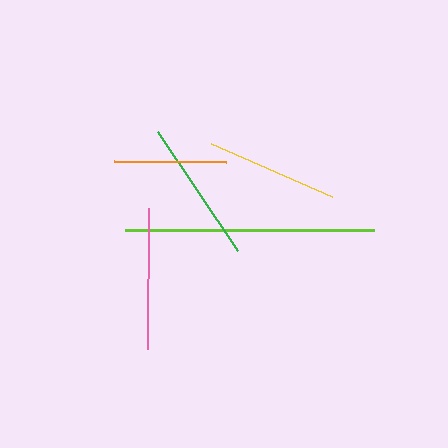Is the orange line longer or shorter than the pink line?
The pink line is longer than the orange line.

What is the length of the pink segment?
The pink segment is approximately 142 pixels long.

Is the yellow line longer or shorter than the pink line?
The pink line is longer than the yellow line.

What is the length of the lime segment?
The lime segment is approximately 249 pixels long.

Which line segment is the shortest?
The orange line is the shortest at approximately 112 pixels.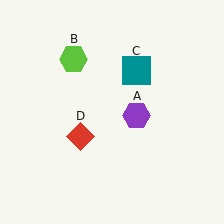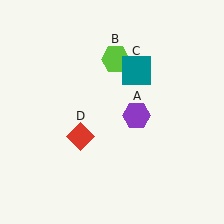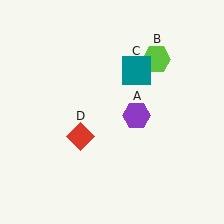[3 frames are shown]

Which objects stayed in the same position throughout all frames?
Purple hexagon (object A) and teal square (object C) and red diamond (object D) remained stationary.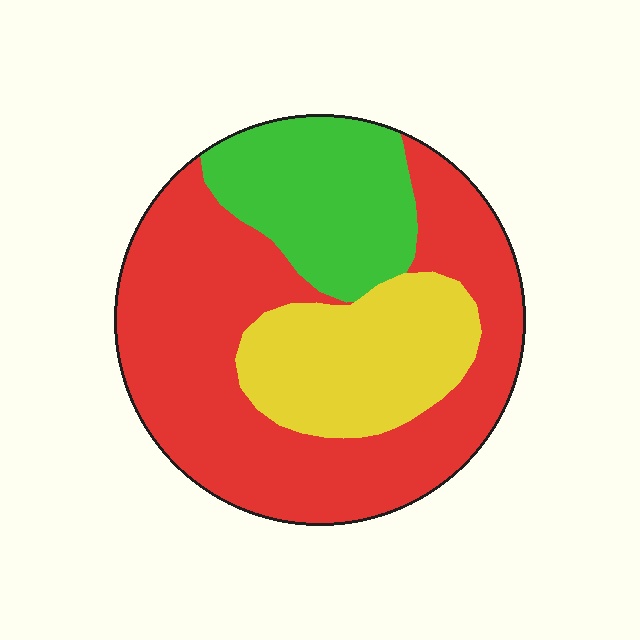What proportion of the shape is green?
Green covers roughly 20% of the shape.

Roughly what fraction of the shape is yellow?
Yellow covers roughly 20% of the shape.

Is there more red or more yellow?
Red.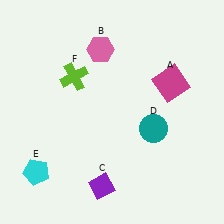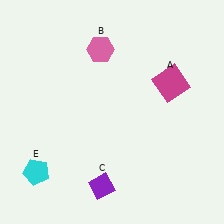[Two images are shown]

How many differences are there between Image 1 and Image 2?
There are 2 differences between the two images.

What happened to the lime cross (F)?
The lime cross (F) was removed in Image 2. It was in the top-left area of Image 1.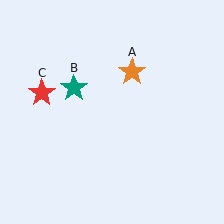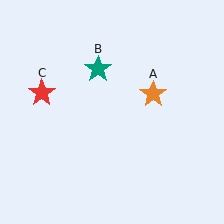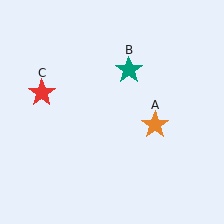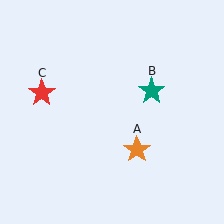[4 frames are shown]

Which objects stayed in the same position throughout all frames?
Red star (object C) remained stationary.